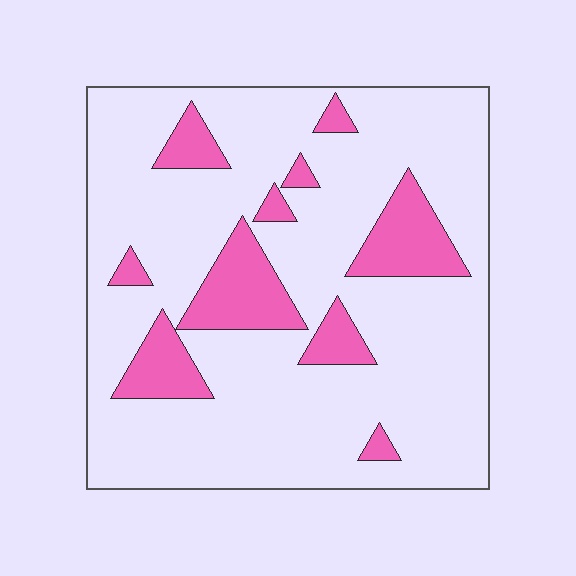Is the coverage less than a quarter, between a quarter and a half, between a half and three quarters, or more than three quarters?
Less than a quarter.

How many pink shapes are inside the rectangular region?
10.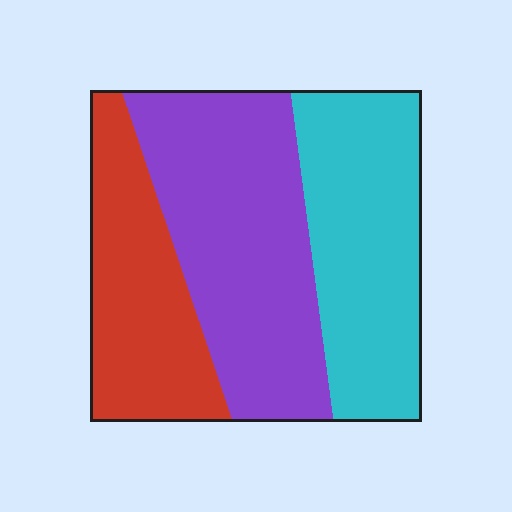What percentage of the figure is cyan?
Cyan covers about 35% of the figure.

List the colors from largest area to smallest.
From largest to smallest: purple, cyan, red.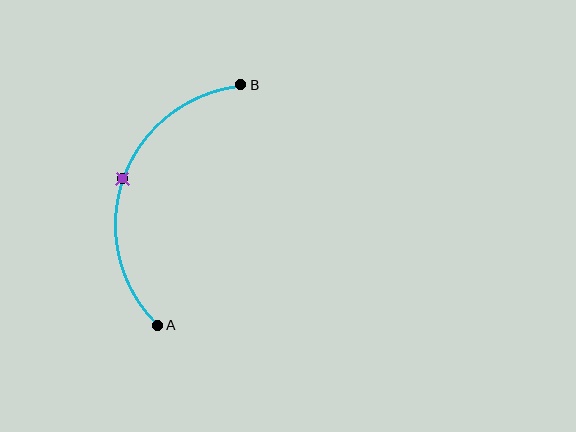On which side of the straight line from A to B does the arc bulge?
The arc bulges to the left of the straight line connecting A and B.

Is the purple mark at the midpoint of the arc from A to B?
Yes. The purple mark lies on the arc at equal arc-length from both A and B — it is the arc midpoint.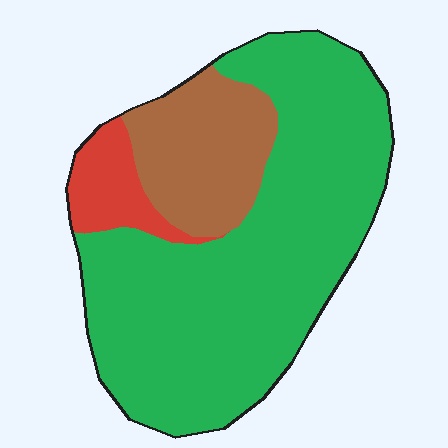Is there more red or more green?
Green.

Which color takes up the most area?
Green, at roughly 70%.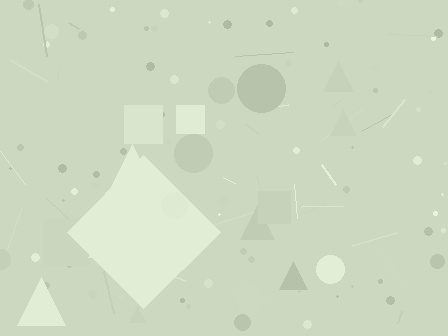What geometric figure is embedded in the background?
A diamond is embedded in the background.